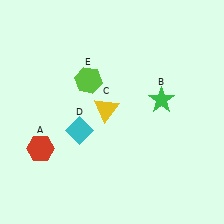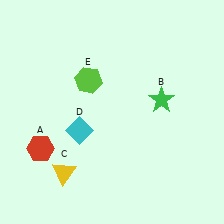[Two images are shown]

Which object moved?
The yellow triangle (C) moved down.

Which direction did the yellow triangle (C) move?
The yellow triangle (C) moved down.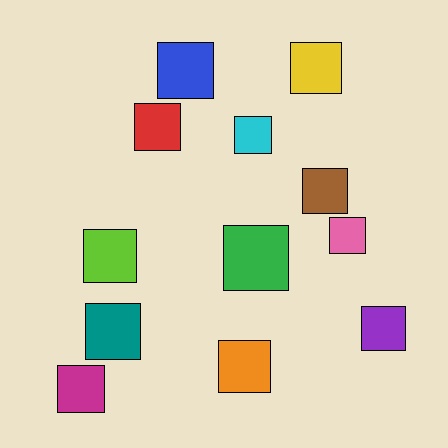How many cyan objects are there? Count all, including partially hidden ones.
There is 1 cyan object.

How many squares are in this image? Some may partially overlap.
There are 12 squares.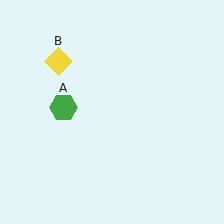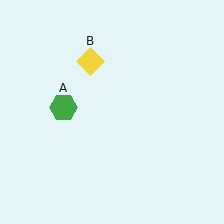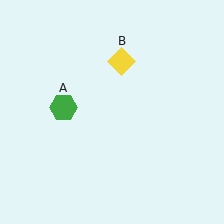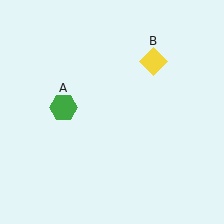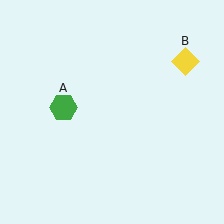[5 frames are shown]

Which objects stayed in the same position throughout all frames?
Green hexagon (object A) remained stationary.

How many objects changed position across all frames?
1 object changed position: yellow diamond (object B).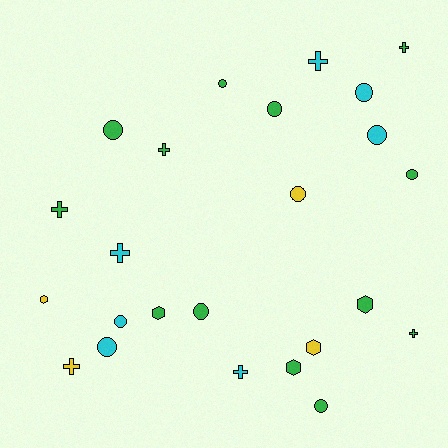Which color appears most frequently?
Green, with 13 objects.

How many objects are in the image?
There are 24 objects.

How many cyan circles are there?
There are 4 cyan circles.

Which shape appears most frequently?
Circle, with 11 objects.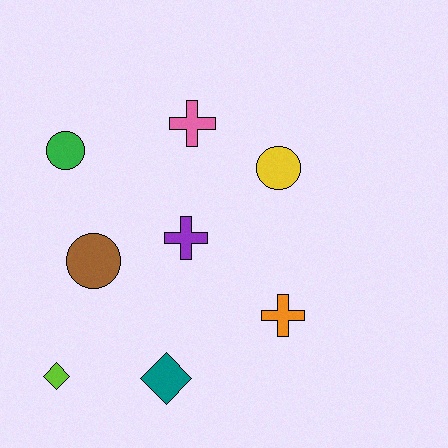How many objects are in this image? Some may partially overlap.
There are 8 objects.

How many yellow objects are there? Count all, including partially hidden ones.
There is 1 yellow object.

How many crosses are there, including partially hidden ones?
There are 3 crosses.